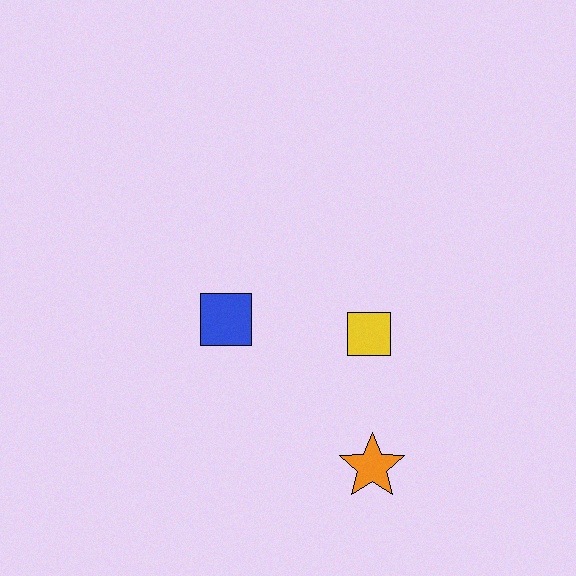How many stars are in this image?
There is 1 star.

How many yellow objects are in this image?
There is 1 yellow object.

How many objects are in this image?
There are 3 objects.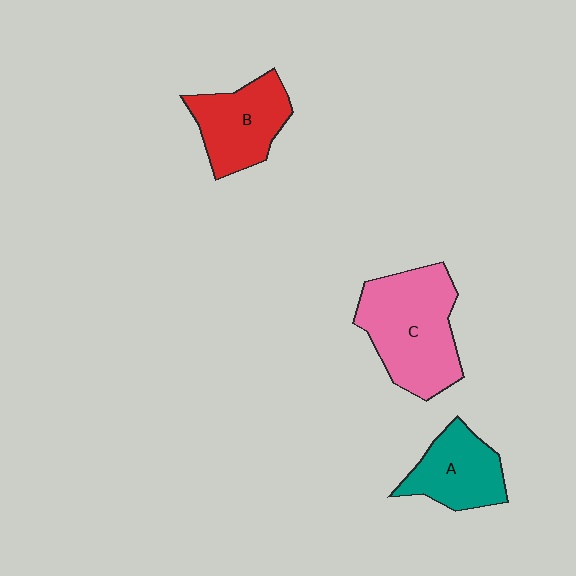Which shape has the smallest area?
Shape A (teal).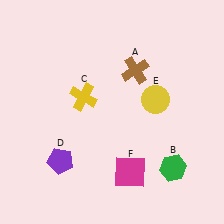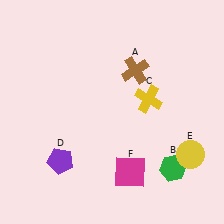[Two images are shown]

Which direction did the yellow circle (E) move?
The yellow circle (E) moved down.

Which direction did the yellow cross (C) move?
The yellow cross (C) moved right.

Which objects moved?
The objects that moved are: the yellow cross (C), the yellow circle (E).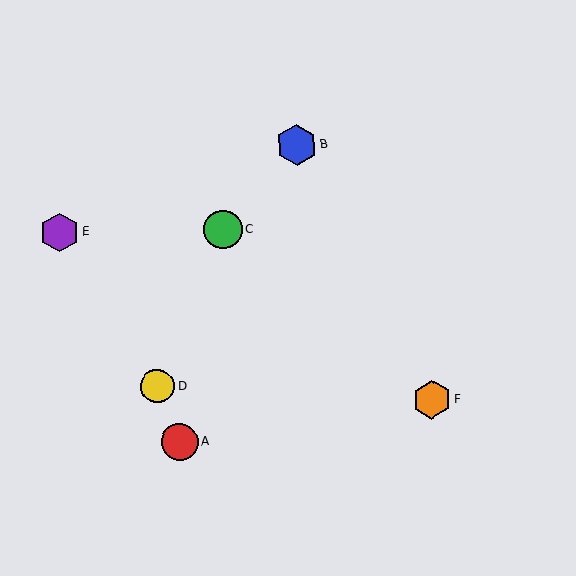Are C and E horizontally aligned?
Yes, both are at y≈230.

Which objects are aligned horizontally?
Objects C, E are aligned horizontally.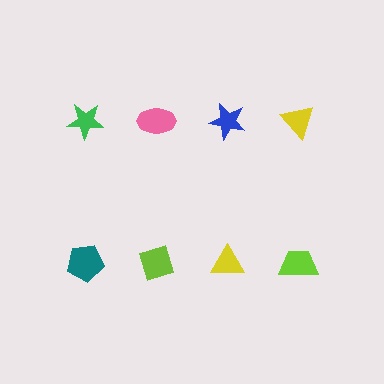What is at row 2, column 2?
A lime diamond.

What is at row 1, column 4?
A yellow triangle.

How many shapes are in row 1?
4 shapes.